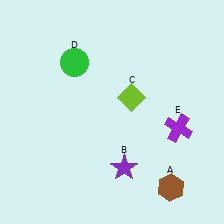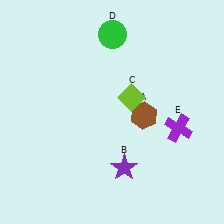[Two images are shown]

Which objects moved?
The objects that moved are: the brown hexagon (A), the green circle (D).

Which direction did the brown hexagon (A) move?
The brown hexagon (A) moved up.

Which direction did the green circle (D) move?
The green circle (D) moved right.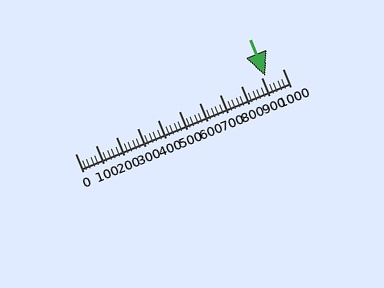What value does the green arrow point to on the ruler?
The green arrow points to approximately 918.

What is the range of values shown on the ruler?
The ruler shows values from 0 to 1000.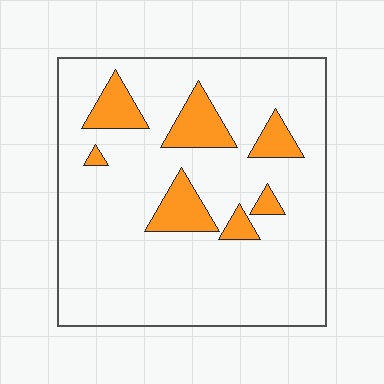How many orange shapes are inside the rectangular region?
7.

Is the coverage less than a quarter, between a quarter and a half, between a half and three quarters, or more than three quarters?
Less than a quarter.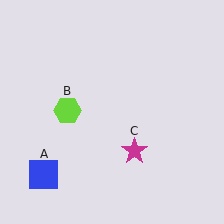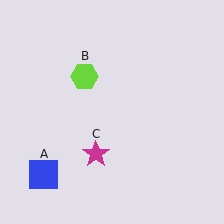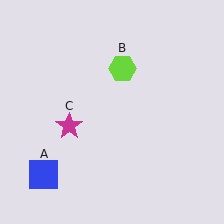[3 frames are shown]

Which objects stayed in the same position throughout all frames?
Blue square (object A) remained stationary.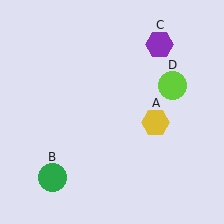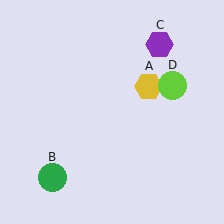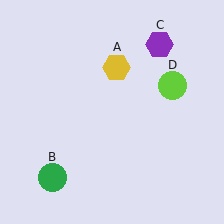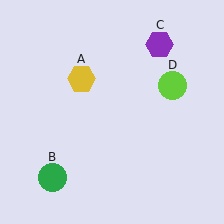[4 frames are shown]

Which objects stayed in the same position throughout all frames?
Green circle (object B) and purple hexagon (object C) and lime circle (object D) remained stationary.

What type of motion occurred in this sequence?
The yellow hexagon (object A) rotated counterclockwise around the center of the scene.